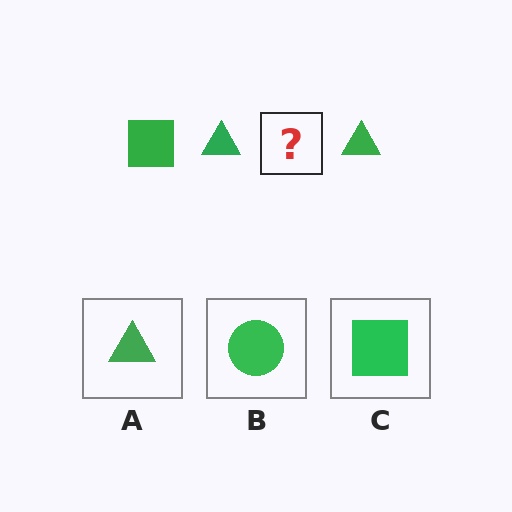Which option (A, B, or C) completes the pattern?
C.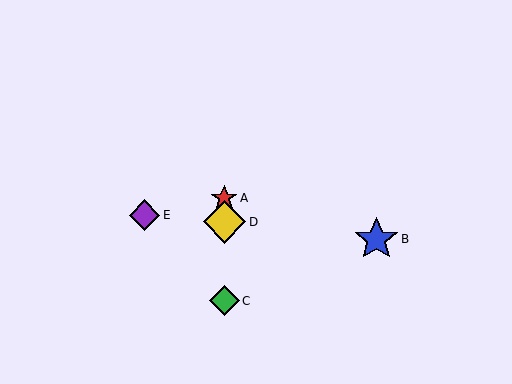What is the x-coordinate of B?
Object B is at x≈376.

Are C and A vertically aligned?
Yes, both are at x≈224.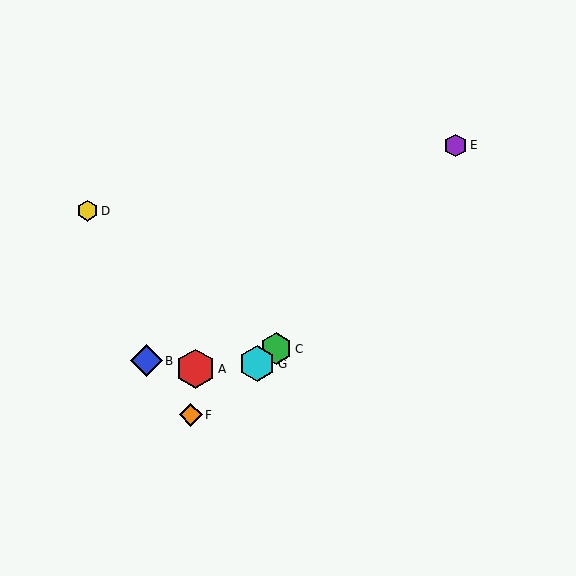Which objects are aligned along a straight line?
Objects C, F, G are aligned along a straight line.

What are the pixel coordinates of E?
Object E is at (455, 145).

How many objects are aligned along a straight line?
3 objects (C, F, G) are aligned along a straight line.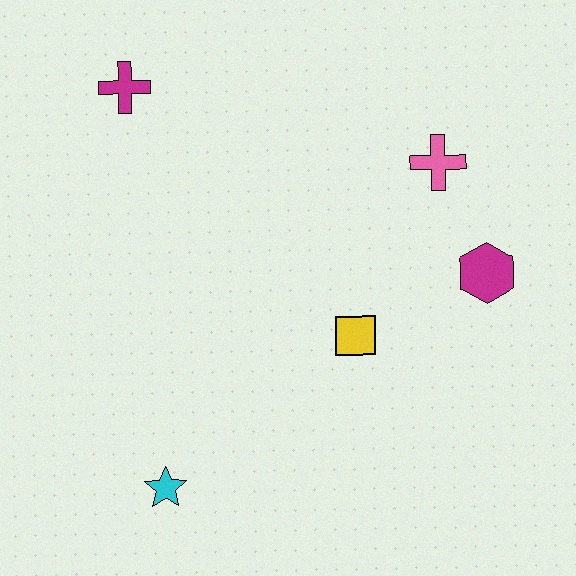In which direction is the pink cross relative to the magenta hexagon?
The pink cross is above the magenta hexagon.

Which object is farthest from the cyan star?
The pink cross is farthest from the cyan star.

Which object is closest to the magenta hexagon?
The pink cross is closest to the magenta hexagon.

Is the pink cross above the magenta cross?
No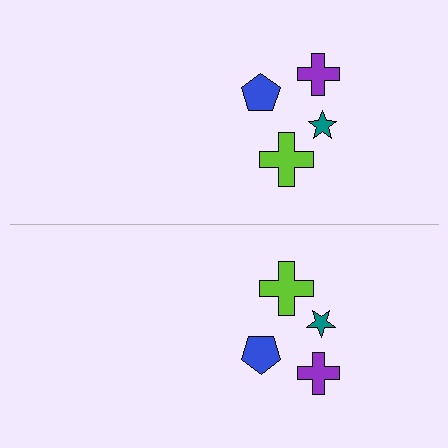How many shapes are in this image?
There are 8 shapes in this image.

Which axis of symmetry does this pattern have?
The pattern has a horizontal axis of symmetry running through the center of the image.